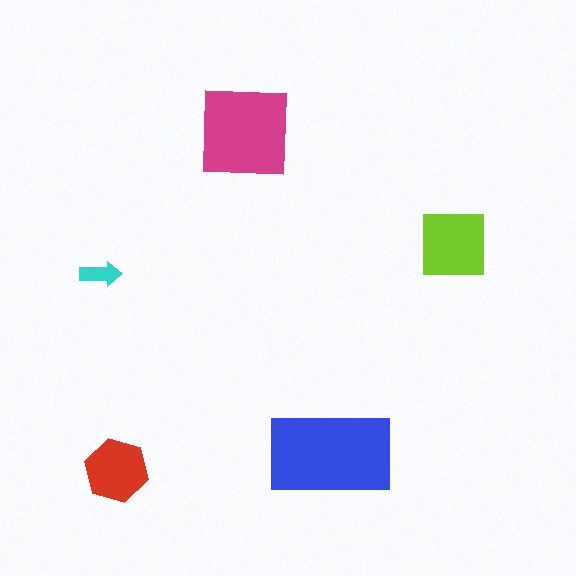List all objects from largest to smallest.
The blue rectangle, the magenta square, the lime square, the red hexagon, the cyan arrow.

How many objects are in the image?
There are 5 objects in the image.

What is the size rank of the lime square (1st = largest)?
3rd.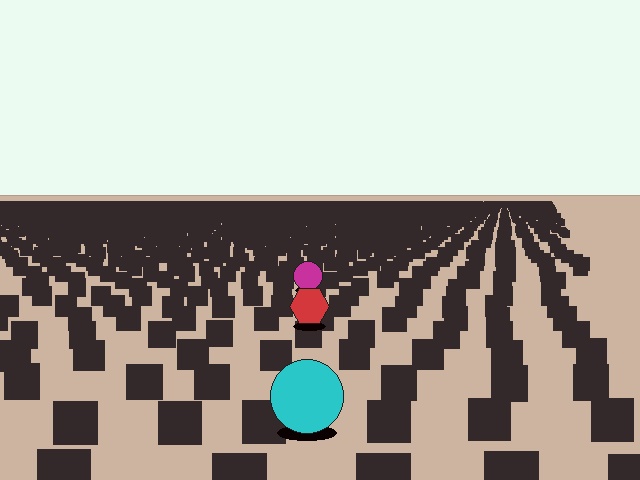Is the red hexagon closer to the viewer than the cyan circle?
No. The cyan circle is closer — you can tell from the texture gradient: the ground texture is coarser near it.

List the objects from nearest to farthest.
From nearest to farthest: the cyan circle, the red hexagon, the magenta circle.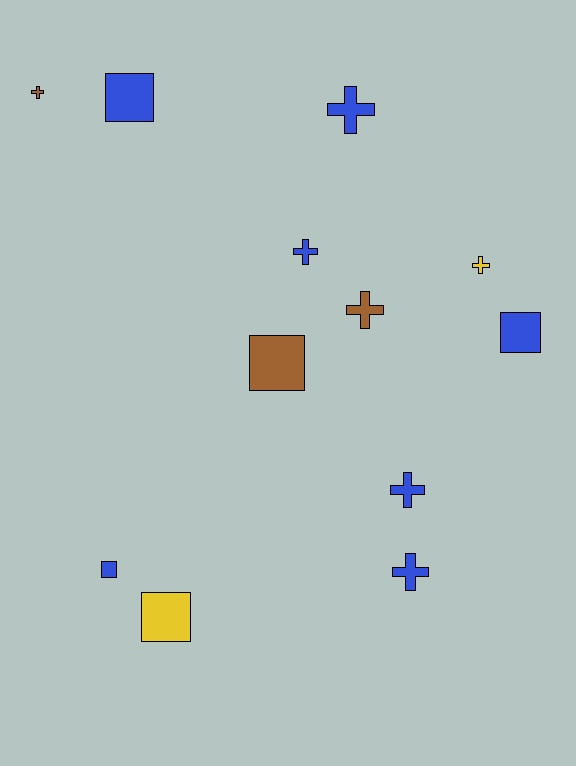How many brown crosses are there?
There are 2 brown crosses.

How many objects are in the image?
There are 12 objects.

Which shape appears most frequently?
Cross, with 7 objects.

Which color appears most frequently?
Blue, with 7 objects.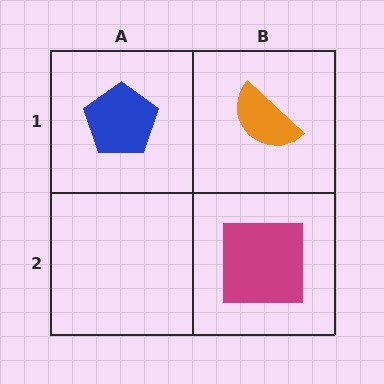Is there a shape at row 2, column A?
No, that cell is empty.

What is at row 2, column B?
A magenta square.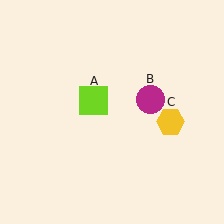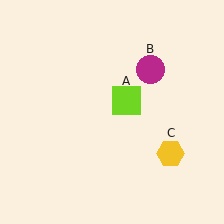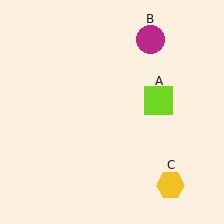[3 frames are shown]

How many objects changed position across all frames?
3 objects changed position: lime square (object A), magenta circle (object B), yellow hexagon (object C).